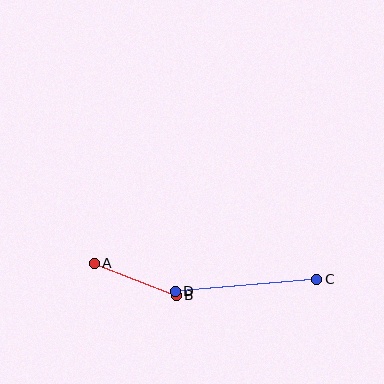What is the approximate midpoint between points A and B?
The midpoint is at approximately (135, 279) pixels.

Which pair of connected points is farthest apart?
Points C and D are farthest apart.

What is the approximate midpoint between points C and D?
The midpoint is at approximately (246, 285) pixels.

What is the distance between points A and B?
The distance is approximately 88 pixels.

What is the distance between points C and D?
The distance is approximately 142 pixels.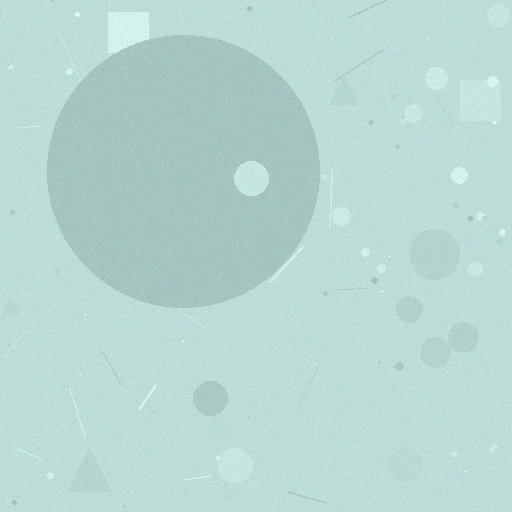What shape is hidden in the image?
A circle is hidden in the image.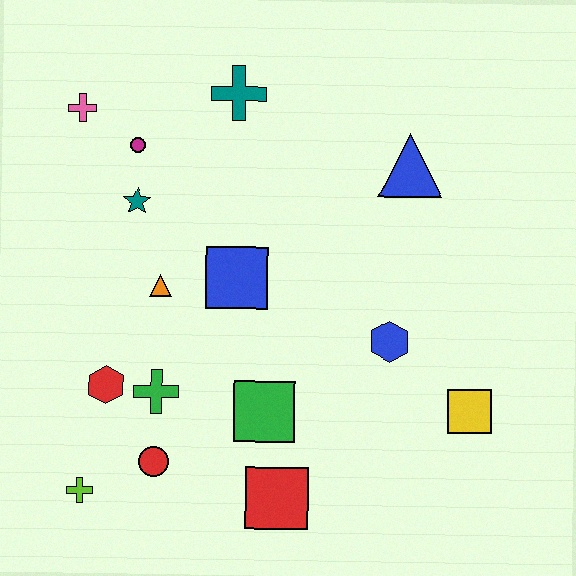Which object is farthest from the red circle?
The blue triangle is farthest from the red circle.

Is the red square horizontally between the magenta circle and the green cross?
No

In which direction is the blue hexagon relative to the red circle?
The blue hexagon is to the right of the red circle.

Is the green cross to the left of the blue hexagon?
Yes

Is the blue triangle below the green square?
No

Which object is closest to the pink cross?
The magenta circle is closest to the pink cross.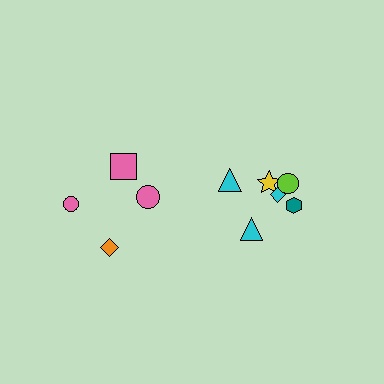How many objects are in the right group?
There are 6 objects.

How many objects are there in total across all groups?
There are 10 objects.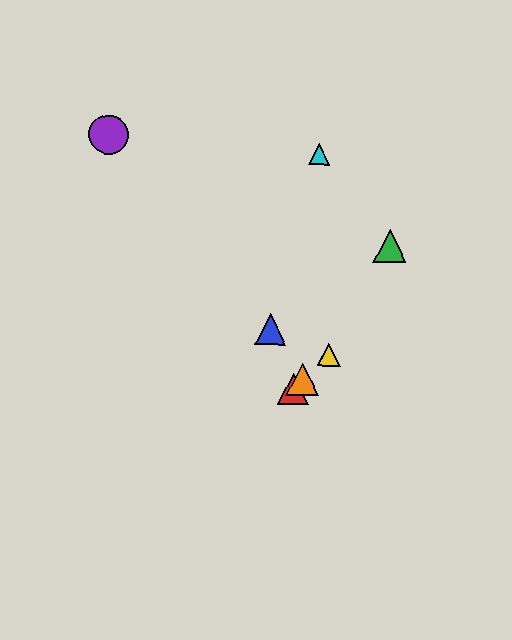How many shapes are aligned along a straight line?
3 shapes (the red triangle, the yellow triangle, the orange triangle) are aligned along a straight line.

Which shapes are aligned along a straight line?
The red triangle, the yellow triangle, the orange triangle are aligned along a straight line.